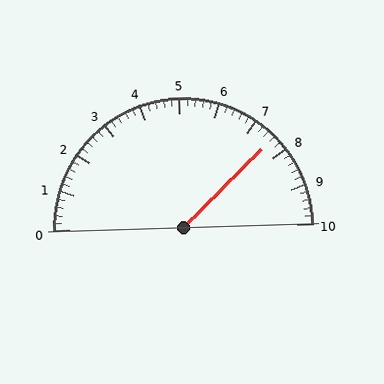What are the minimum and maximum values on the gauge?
The gauge ranges from 0 to 10.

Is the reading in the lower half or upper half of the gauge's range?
The reading is in the upper half of the range (0 to 10).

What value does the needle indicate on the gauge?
The needle indicates approximately 7.6.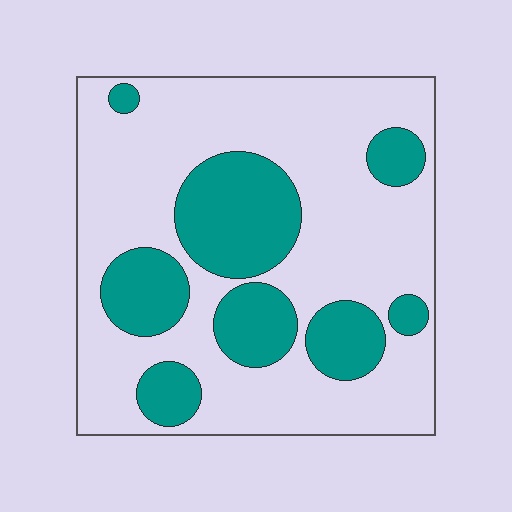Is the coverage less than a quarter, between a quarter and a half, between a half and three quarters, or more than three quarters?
Between a quarter and a half.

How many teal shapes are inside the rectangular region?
8.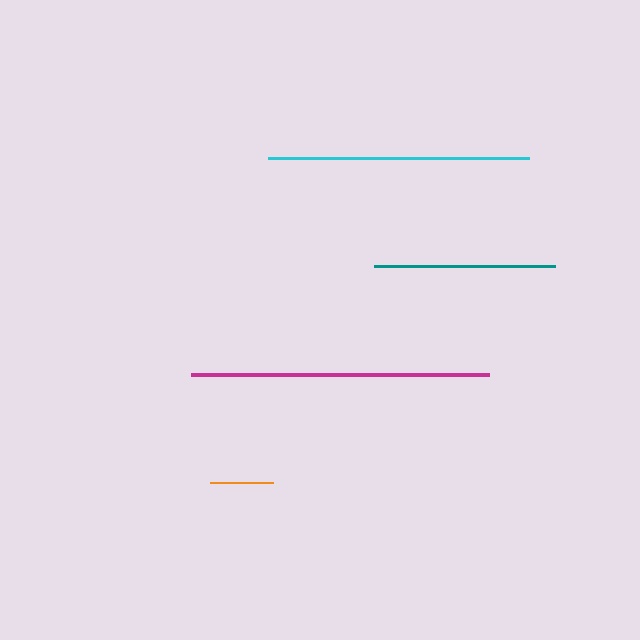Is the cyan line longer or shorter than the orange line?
The cyan line is longer than the orange line.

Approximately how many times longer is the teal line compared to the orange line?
The teal line is approximately 2.9 times the length of the orange line.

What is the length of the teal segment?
The teal segment is approximately 180 pixels long.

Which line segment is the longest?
The magenta line is the longest at approximately 298 pixels.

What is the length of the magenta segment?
The magenta segment is approximately 298 pixels long.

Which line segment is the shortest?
The orange line is the shortest at approximately 62 pixels.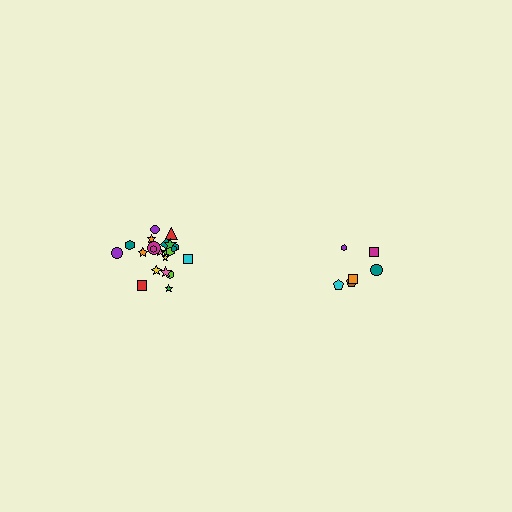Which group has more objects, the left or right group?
The left group.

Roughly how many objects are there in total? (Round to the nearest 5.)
Roughly 30 objects in total.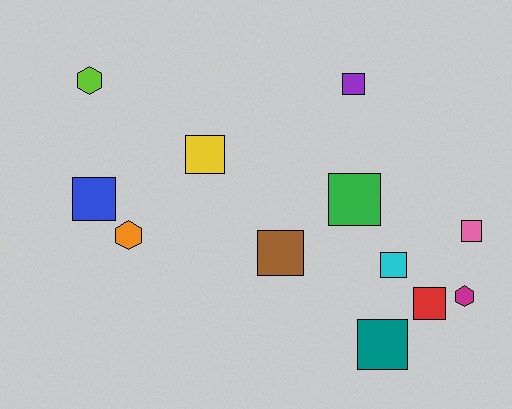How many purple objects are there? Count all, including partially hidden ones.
There is 1 purple object.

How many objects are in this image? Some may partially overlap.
There are 12 objects.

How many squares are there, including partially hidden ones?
There are 9 squares.